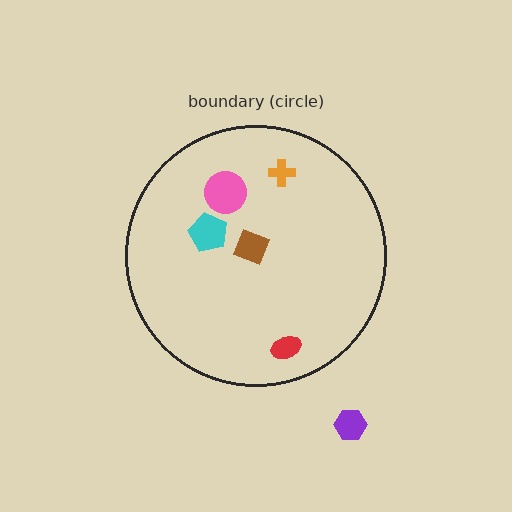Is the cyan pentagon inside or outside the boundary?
Inside.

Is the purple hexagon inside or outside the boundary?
Outside.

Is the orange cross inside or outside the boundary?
Inside.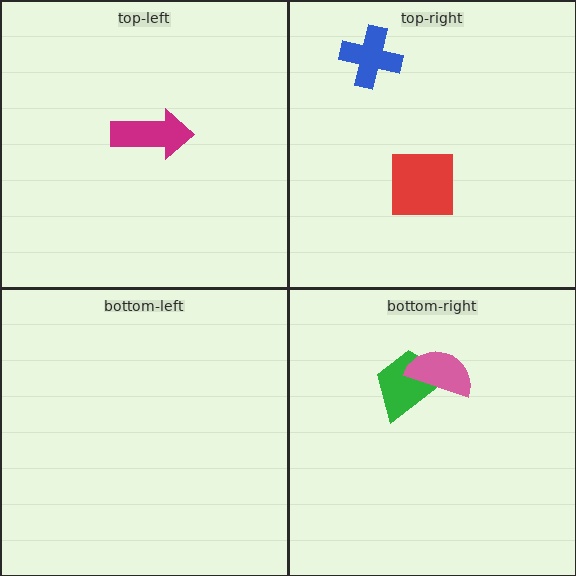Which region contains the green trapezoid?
The bottom-right region.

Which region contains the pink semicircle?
The bottom-right region.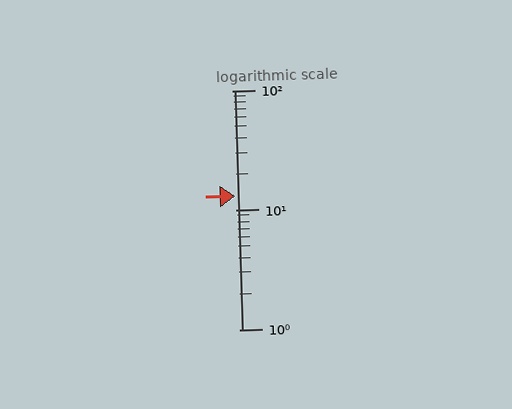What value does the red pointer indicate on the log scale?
The pointer indicates approximately 13.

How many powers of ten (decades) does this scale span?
The scale spans 2 decades, from 1 to 100.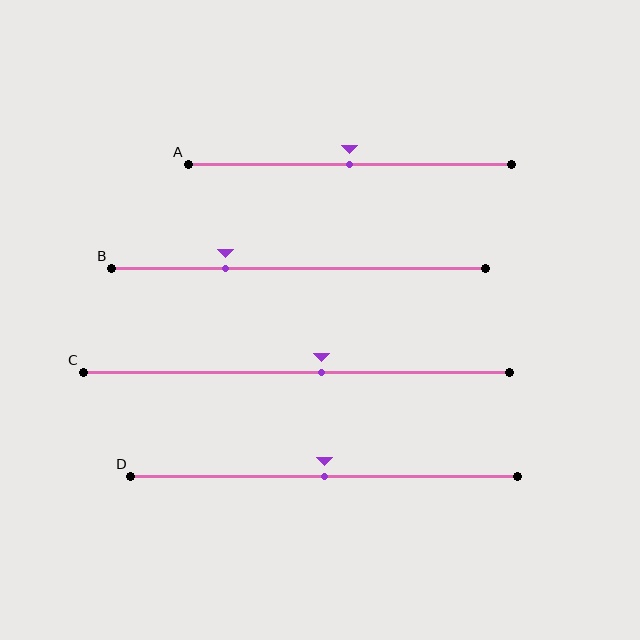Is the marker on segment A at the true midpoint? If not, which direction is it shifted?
Yes, the marker on segment A is at the true midpoint.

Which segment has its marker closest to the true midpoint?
Segment A has its marker closest to the true midpoint.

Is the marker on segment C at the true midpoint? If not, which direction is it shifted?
No, the marker on segment C is shifted to the right by about 6% of the segment length.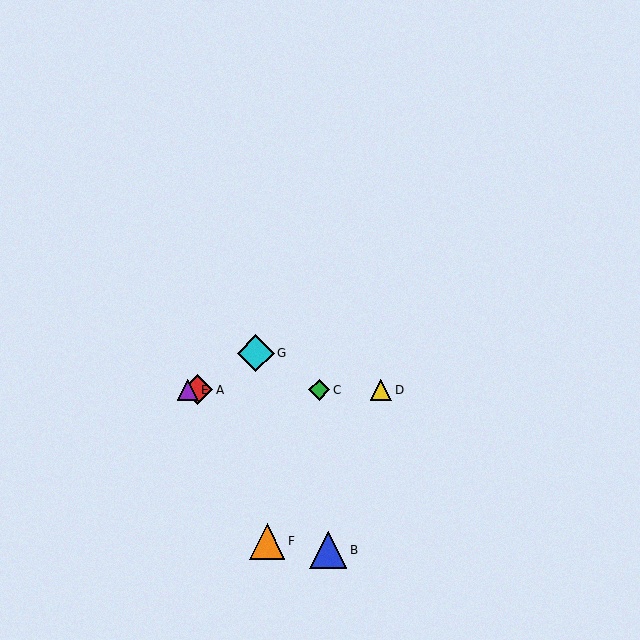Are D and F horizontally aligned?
No, D is at y≈390 and F is at y≈541.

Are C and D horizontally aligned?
Yes, both are at y≈390.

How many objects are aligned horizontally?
4 objects (A, C, D, E) are aligned horizontally.